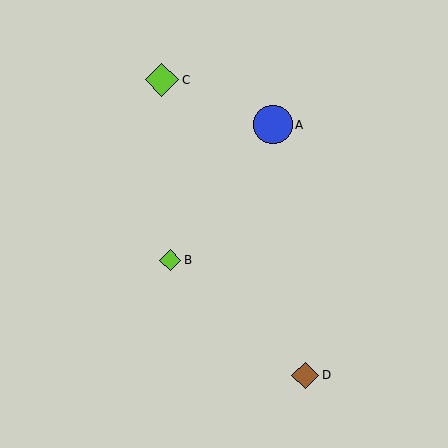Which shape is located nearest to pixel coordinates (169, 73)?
The lime diamond (labeled C) at (162, 80) is nearest to that location.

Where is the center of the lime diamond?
The center of the lime diamond is at (162, 80).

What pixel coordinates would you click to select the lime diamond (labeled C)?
Click at (162, 80) to select the lime diamond C.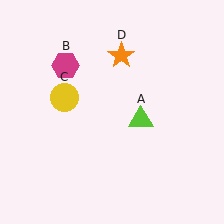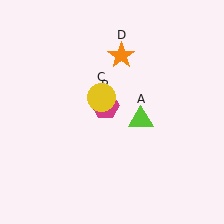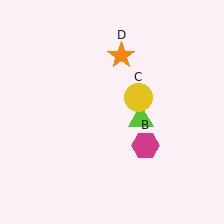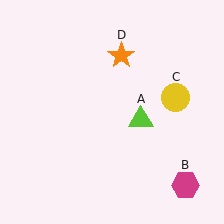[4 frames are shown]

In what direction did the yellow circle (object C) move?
The yellow circle (object C) moved right.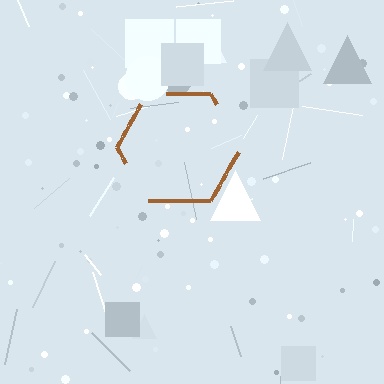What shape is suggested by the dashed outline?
The dashed outline suggests a hexagon.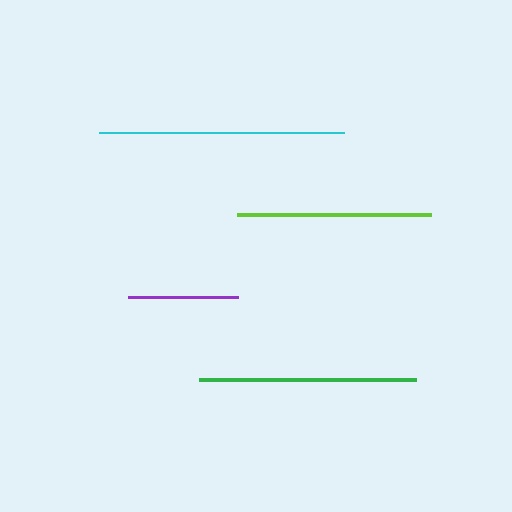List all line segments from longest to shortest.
From longest to shortest: cyan, green, lime, purple.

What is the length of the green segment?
The green segment is approximately 217 pixels long.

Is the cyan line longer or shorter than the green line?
The cyan line is longer than the green line.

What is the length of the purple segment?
The purple segment is approximately 110 pixels long.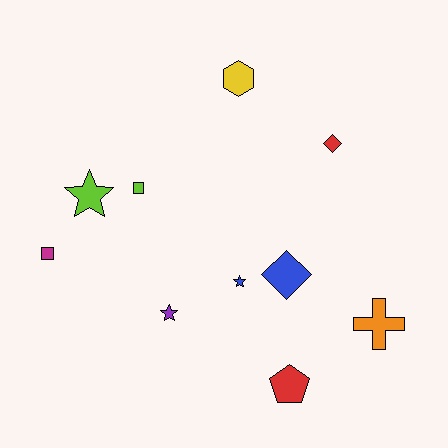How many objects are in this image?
There are 10 objects.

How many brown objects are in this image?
There are no brown objects.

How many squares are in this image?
There are 2 squares.